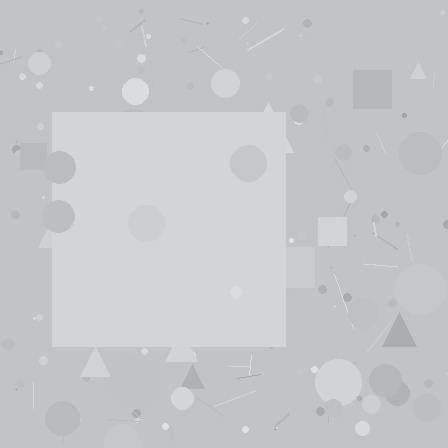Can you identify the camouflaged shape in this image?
The camouflaged shape is a square.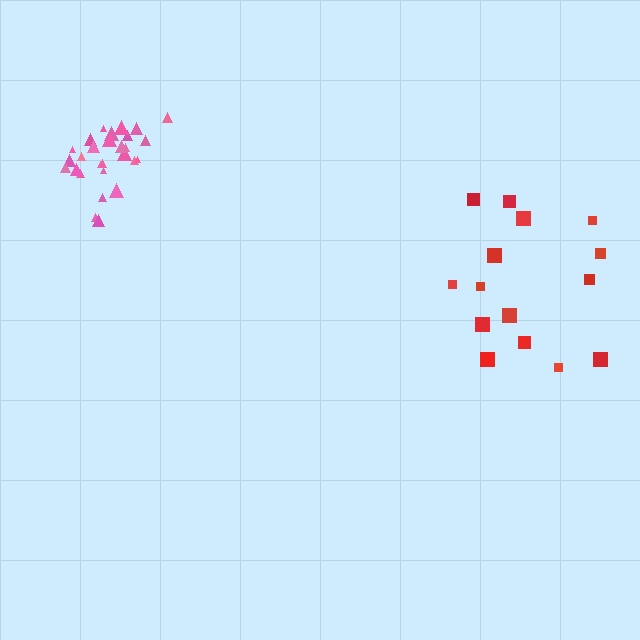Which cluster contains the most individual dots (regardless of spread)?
Pink (29).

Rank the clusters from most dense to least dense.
pink, red.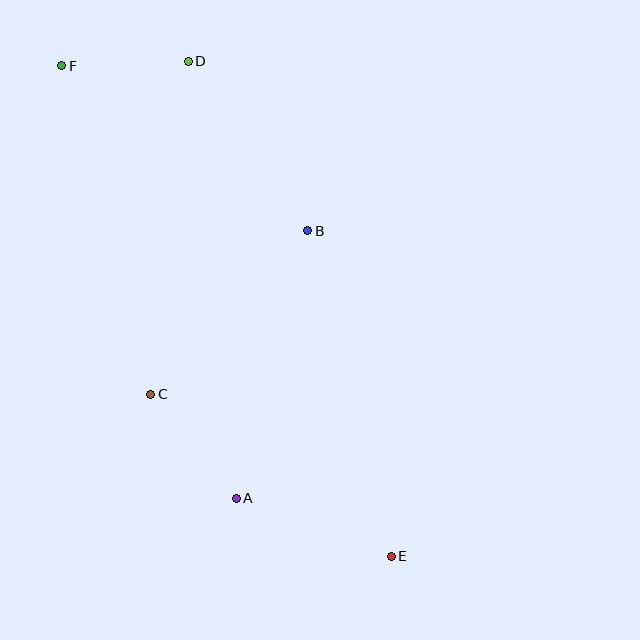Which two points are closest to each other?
Points D and F are closest to each other.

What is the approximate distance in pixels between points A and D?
The distance between A and D is approximately 439 pixels.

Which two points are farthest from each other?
Points E and F are farthest from each other.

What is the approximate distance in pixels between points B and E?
The distance between B and E is approximately 336 pixels.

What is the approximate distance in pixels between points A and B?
The distance between A and B is approximately 277 pixels.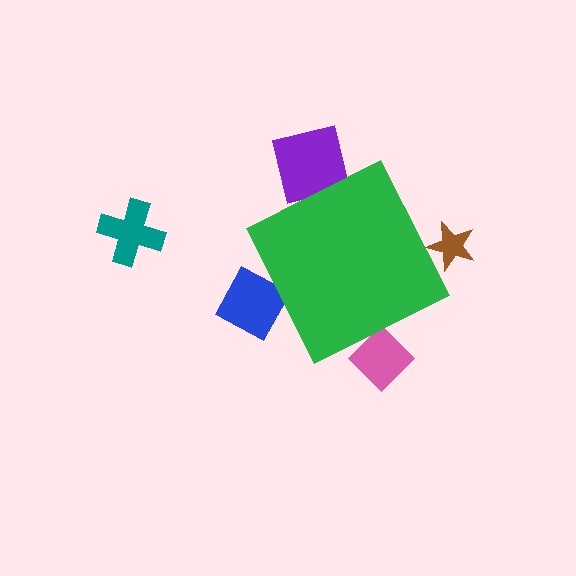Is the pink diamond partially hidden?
Yes, the pink diamond is partially hidden behind the green diamond.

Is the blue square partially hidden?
Yes, the blue square is partially hidden behind the green diamond.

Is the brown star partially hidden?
Yes, the brown star is partially hidden behind the green diamond.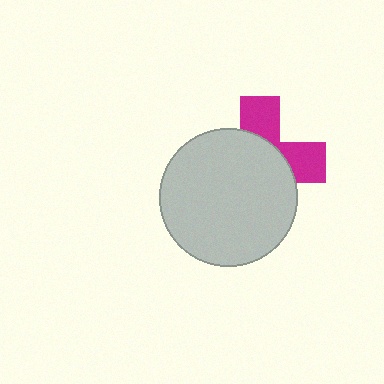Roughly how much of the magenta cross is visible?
A small part of it is visible (roughly 35%).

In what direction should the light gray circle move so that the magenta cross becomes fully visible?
The light gray circle should move toward the lower-left. That is the shortest direction to clear the overlap and leave the magenta cross fully visible.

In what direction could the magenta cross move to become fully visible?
The magenta cross could move toward the upper-right. That would shift it out from behind the light gray circle entirely.